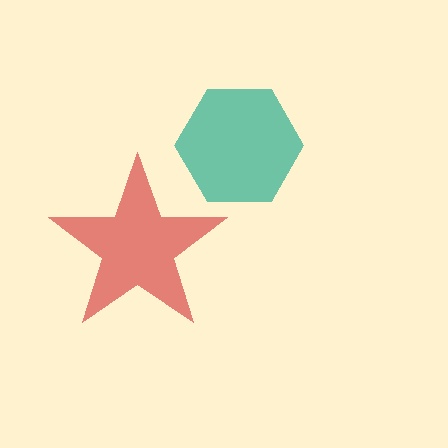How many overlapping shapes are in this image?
There are 2 overlapping shapes in the image.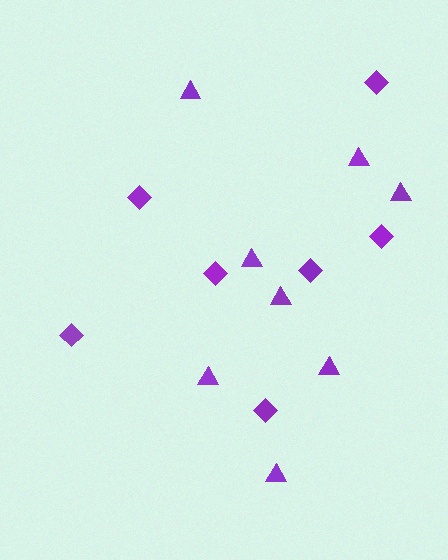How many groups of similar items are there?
There are 2 groups: one group of triangles (8) and one group of diamonds (7).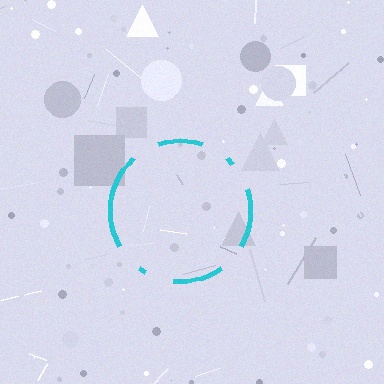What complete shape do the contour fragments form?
The contour fragments form a circle.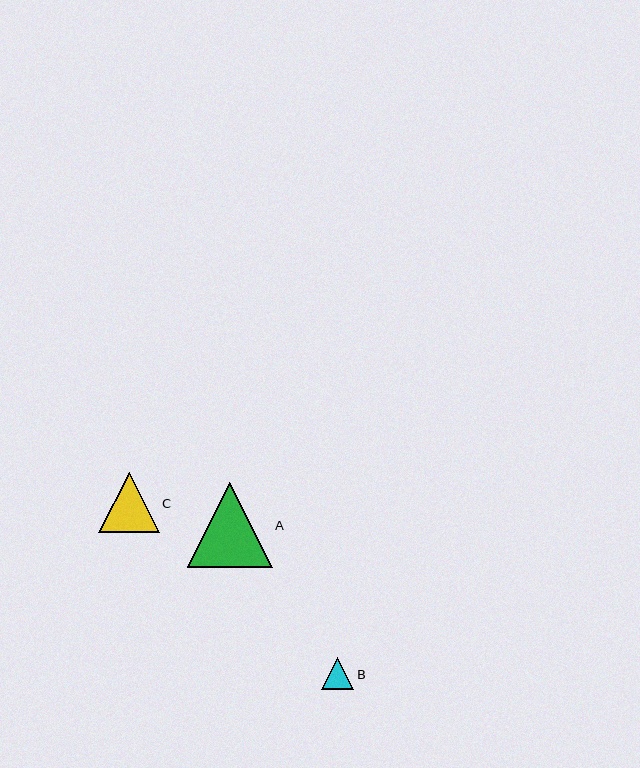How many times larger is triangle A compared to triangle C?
Triangle A is approximately 1.4 times the size of triangle C.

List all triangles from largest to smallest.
From largest to smallest: A, C, B.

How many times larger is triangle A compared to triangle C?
Triangle A is approximately 1.4 times the size of triangle C.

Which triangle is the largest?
Triangle A is the largest with a size of approximately 84 pixels.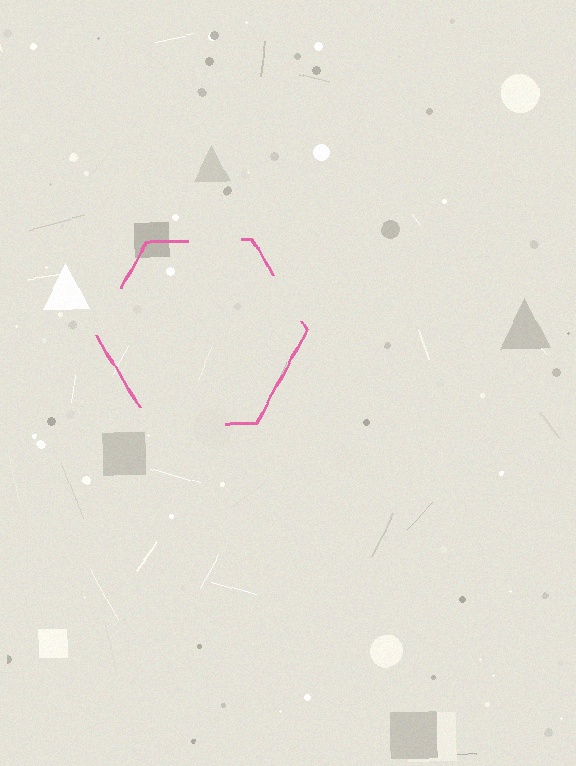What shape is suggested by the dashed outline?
The dashed outline suggests a hexagon.